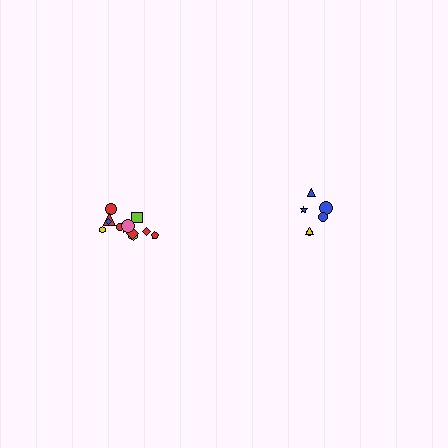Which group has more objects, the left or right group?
The left group.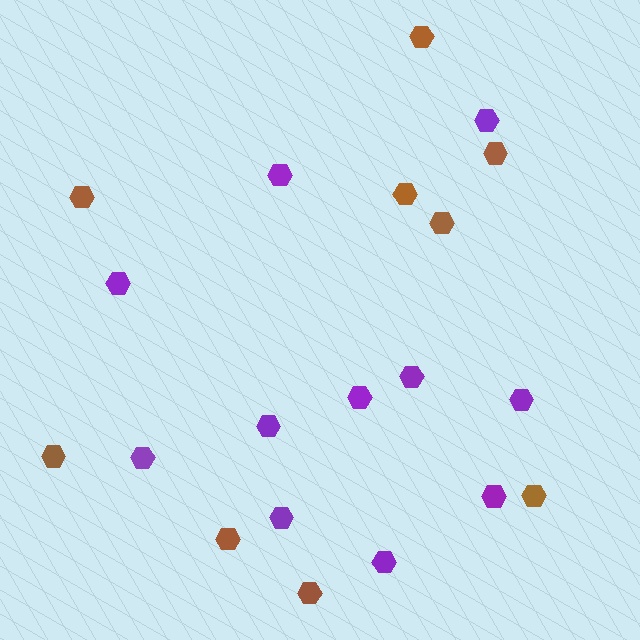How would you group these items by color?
There are 2 groups: one group of brown hexagons (9) and one group of purple hexagons (11).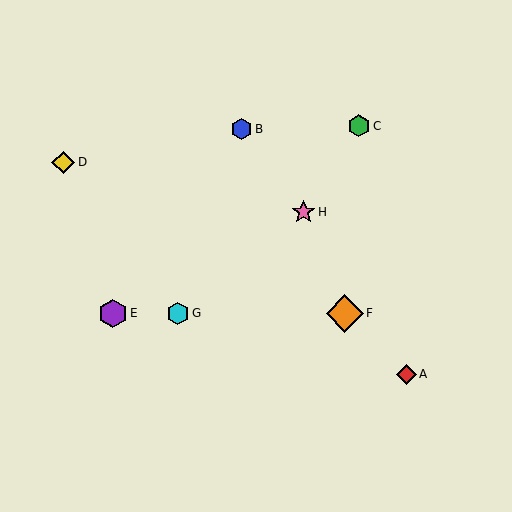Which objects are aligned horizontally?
Objects E, F, G are aligned horizontally.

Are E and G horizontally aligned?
Yes, both are at y≈313.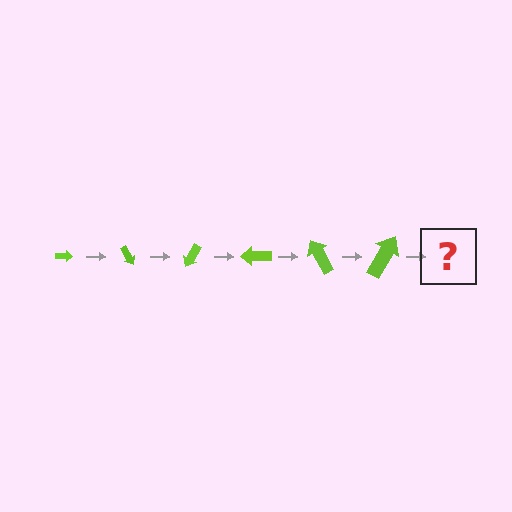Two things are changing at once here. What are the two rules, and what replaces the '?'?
The two rules are that the arrow grows larger each step and it rotates 60 degrees each step. The '?' should be an arrow, larger than the previous one and rotated 360 degrees from the start.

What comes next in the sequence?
The next element should be an arrow, larger than the previous one and rotated 360 degrees from the start.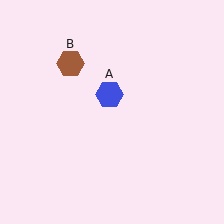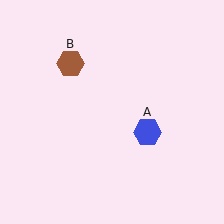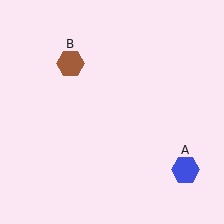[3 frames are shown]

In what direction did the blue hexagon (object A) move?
The blue hexagon (object A) moved down and to the right.